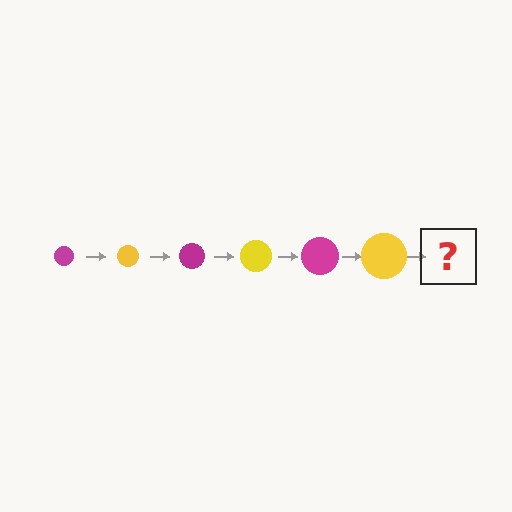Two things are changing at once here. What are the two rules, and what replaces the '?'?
The two rules are that the circle grows larger each step and the color cycles through magenta and yellow. The '?' should be a magenta circle, larger than the previous one.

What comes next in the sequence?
The next element should be a magenta circle, larger than the previous one.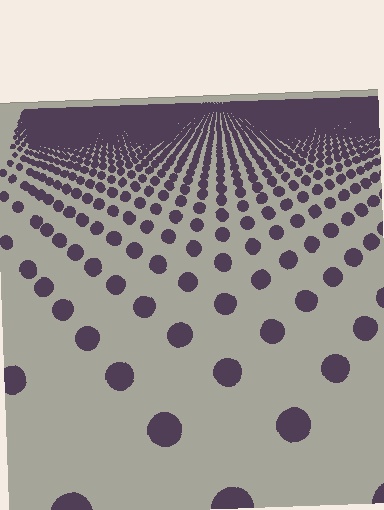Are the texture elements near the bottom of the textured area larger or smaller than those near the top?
Larger. Near the bottom, elements are closer to the viewer and appear at a bigger on-screen size.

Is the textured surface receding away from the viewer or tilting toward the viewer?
The surface is receding away from the viewer. Texture elements get smaller and denser toward the top.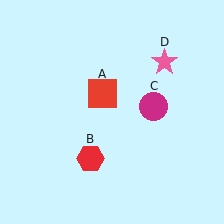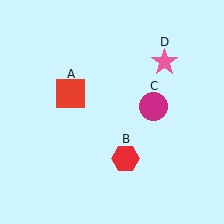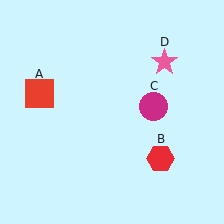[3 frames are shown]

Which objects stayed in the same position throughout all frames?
Magenta circle (object C) and pink star (object D) remained stationary.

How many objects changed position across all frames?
2 objects changed position: red square (object A), red hexagon (object B).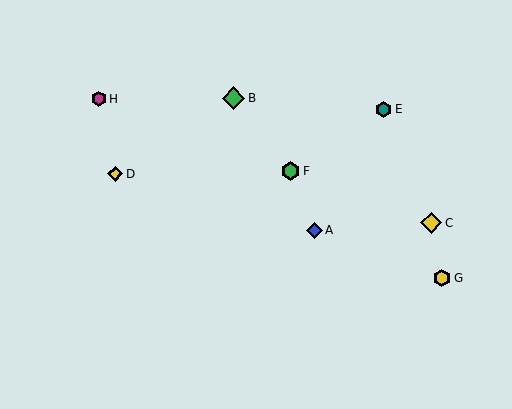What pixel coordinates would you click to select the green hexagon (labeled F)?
Click at (290, 171) to select the green hexagon F.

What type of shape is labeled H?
Shape H is a magenta hexagon.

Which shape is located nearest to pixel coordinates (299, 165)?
The green hexagon (labeled F) at (290, 171) is nearest to that location.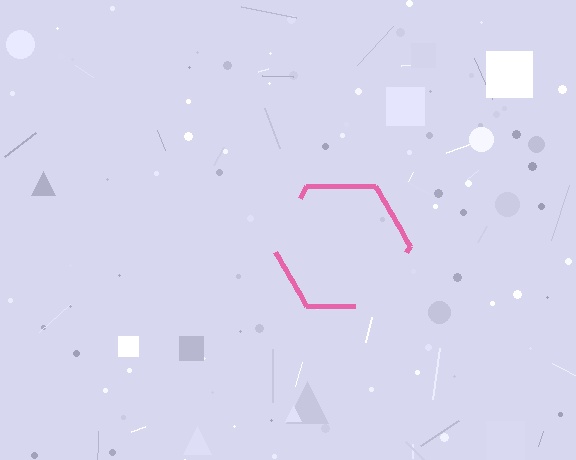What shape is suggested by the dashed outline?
The dashed outline suggests a hexagon.